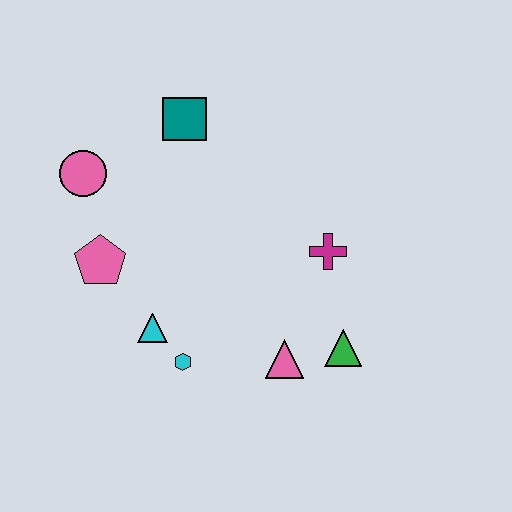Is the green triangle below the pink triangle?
No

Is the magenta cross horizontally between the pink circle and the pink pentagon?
No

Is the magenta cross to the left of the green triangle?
Yes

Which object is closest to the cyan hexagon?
The cyan triangle is closest to the cyan hexagon.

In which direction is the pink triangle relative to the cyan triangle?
The pink triangle is to the right of the cyan triangle.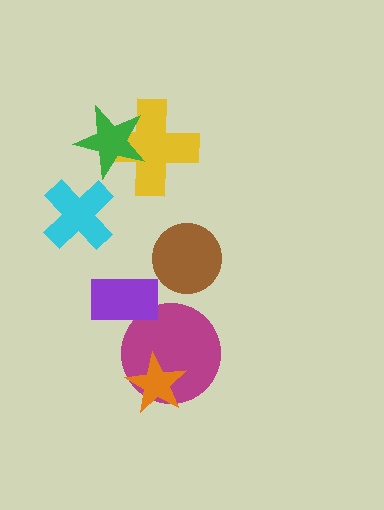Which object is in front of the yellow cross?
The green star is in front of the yellow cross.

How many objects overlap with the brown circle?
0 objects overlap with the brown circle.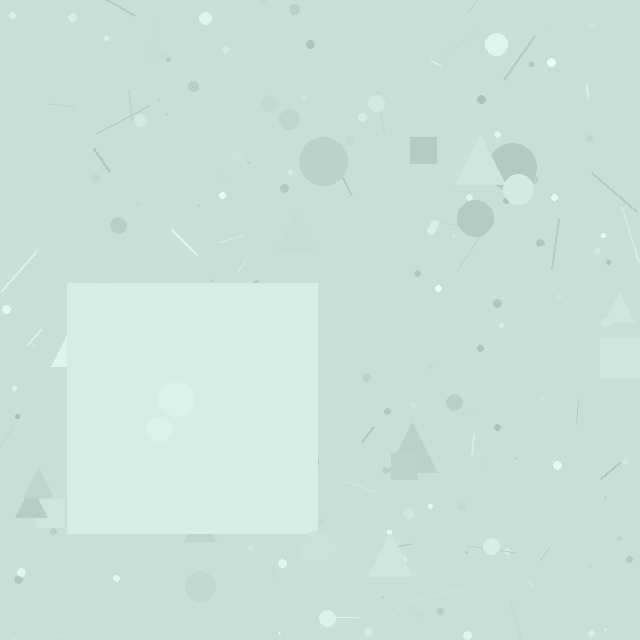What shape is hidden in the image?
A square is hidden in the image.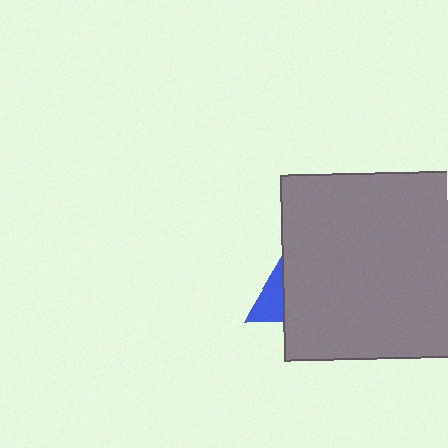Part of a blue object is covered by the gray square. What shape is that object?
It is a triangle.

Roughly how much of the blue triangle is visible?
A small part of it is visible (roughly 31%).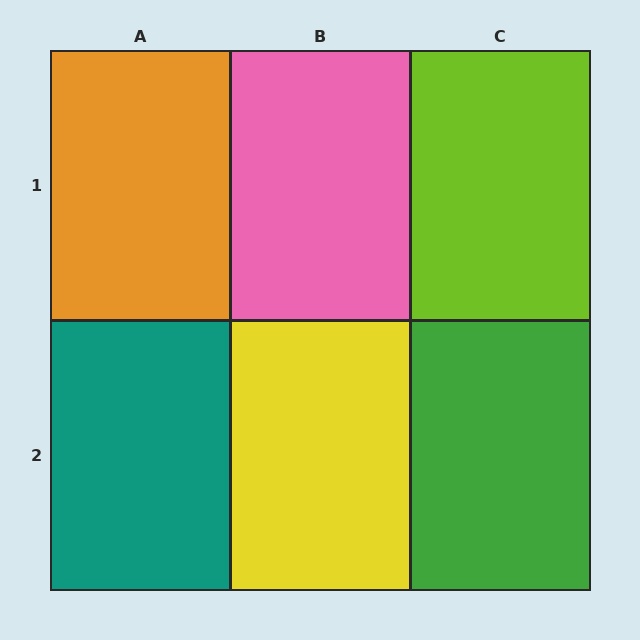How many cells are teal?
1 cell is teal.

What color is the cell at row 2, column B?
Yellow.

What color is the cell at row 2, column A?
Teal.